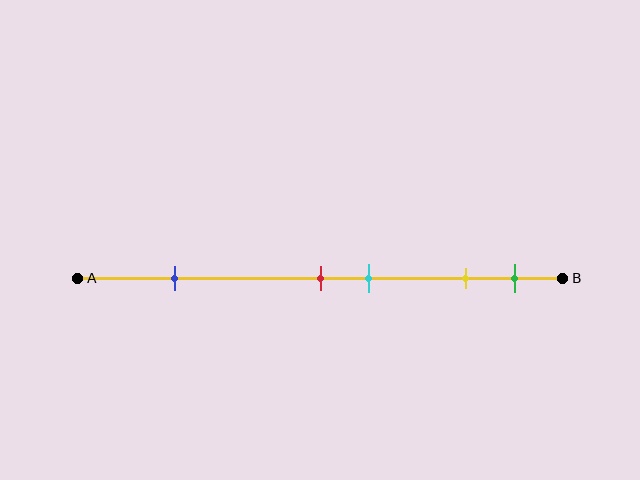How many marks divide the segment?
There are 5 marks dividing the segment.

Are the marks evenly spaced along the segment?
No, the marks are not evenly spaced.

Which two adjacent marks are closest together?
The red and cyan marks are the closest adjacent pair.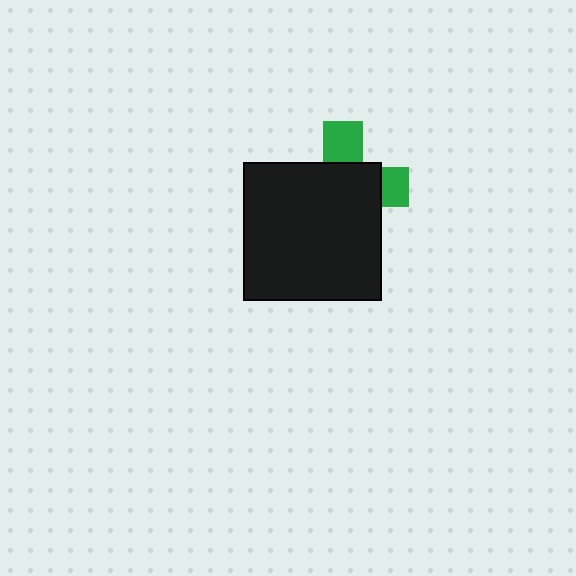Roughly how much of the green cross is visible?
A small part of it is visible (roughly 31%).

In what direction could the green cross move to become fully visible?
The green cross could move toward the upper-right. That would shift it out from behind the black square entirely.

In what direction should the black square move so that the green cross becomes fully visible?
The black square should move toward the lower-left. That is the shortest direction to clear the overlap and leave the green cross fully visible.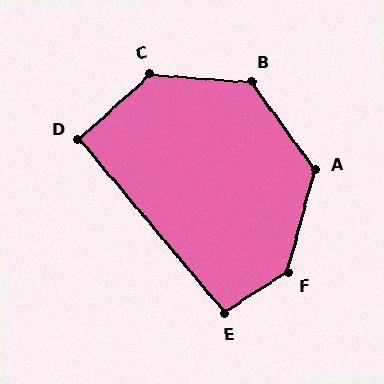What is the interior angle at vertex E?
Approximately 97 degrees (obtuse).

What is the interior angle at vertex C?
Approximately 133 degrees (obtuse).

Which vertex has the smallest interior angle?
D, at approximately 93 degrees.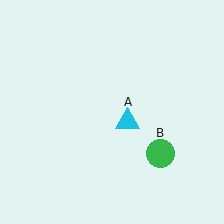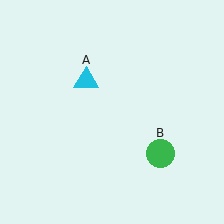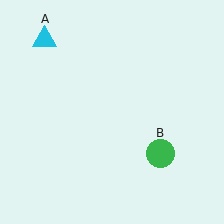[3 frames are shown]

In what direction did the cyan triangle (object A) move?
The cyan triangle (object A) moved up and to the left.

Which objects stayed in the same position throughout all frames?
Green circle (object B) remained stationary.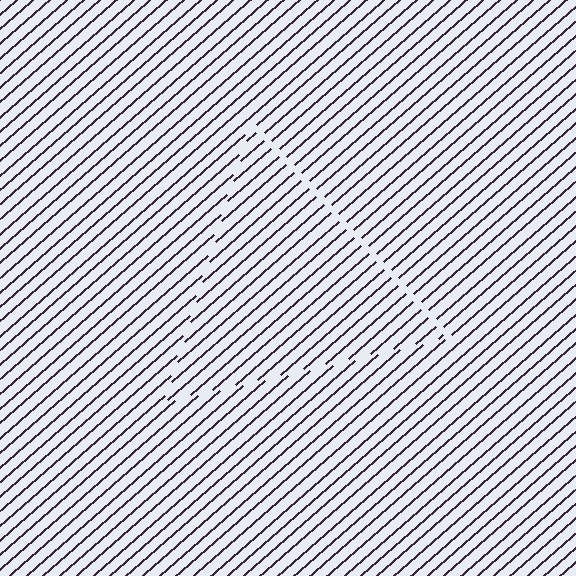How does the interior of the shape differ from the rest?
The interior of the shape contains the same grating, shifted by half a period — the contour is defined by the phase discontinuity where line-ends from the inner and outer gratings abut.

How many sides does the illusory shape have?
3 sides — the line-ends trace a triangle.